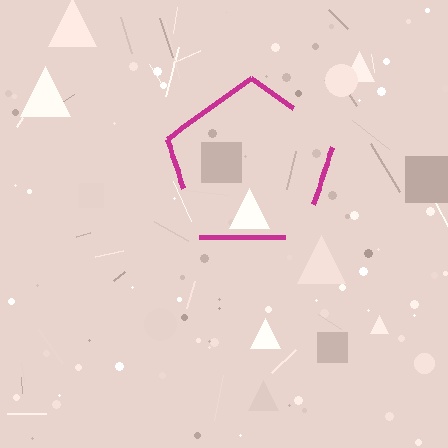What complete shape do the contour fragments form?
The contour fragments form a pentagon.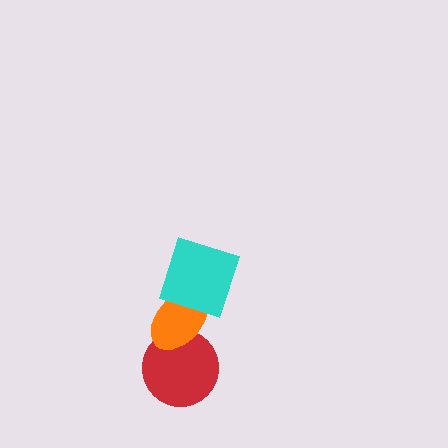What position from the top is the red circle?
The red circle is 3rd from the top.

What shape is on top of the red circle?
The orange ellipse is on top of the red circle.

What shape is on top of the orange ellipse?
The cyan square is on top of the orange ellipse.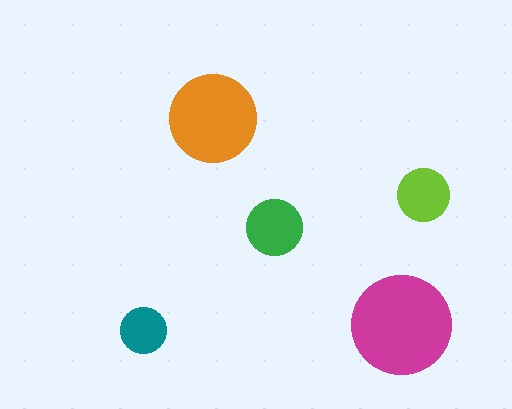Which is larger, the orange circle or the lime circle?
The orange one.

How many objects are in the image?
There are 5 objects in the image.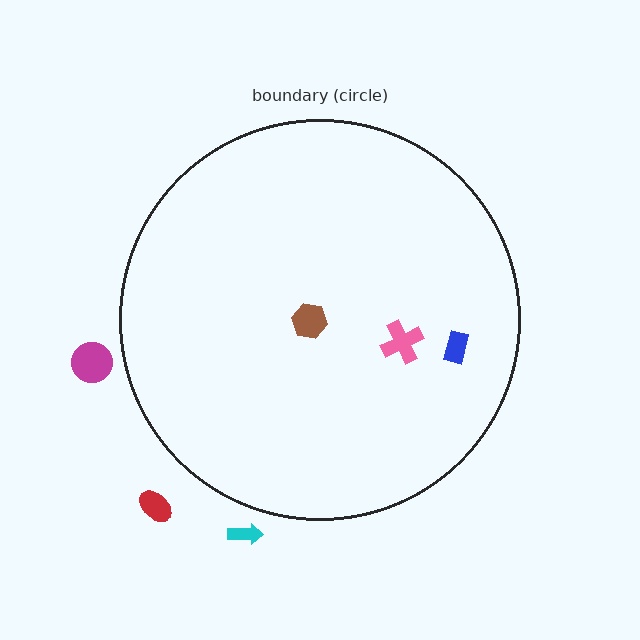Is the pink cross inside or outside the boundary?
Inside.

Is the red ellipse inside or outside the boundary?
Outside.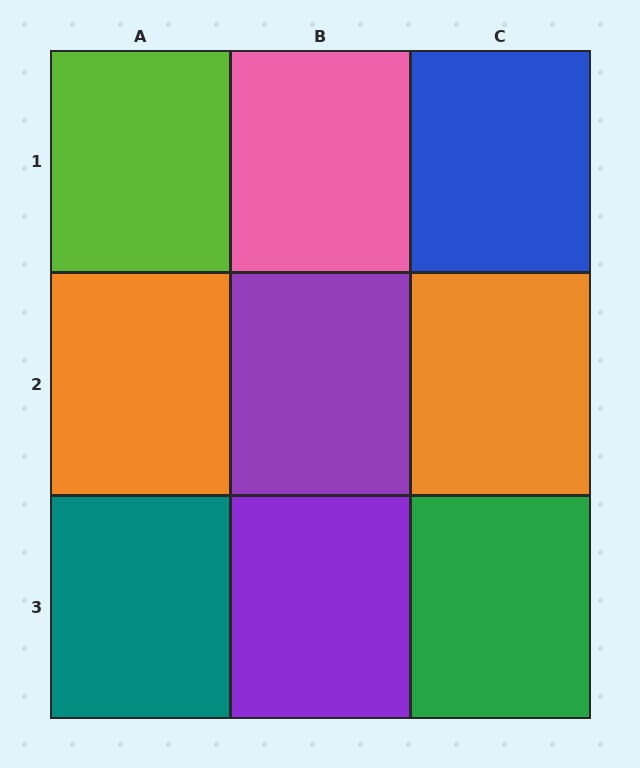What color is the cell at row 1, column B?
Pink.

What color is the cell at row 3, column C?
Green.